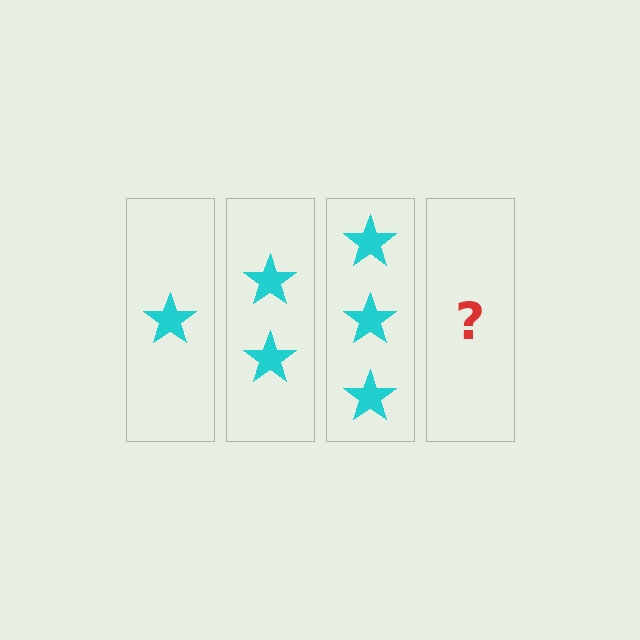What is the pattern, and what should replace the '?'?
The pattern is that each step adds one more star. The '?' should be 4 stars.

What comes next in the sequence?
The next element should be 4 stars.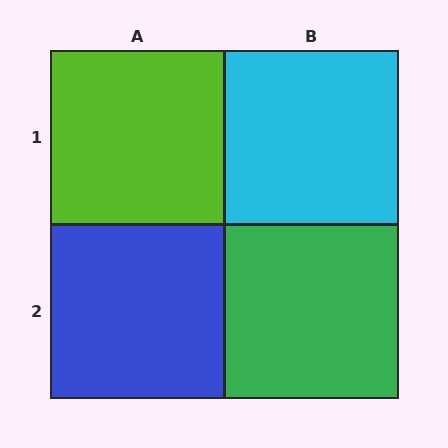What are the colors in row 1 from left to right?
Lime, cyan.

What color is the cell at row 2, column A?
Blue.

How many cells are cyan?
1 cell is cyan.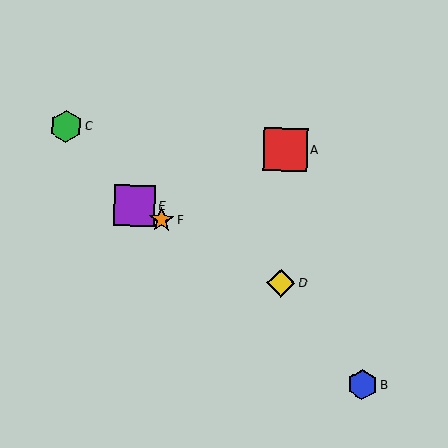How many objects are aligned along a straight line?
3 objects (D, E, F) are aligned along a straight line.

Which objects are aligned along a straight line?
Objects D, E, F are aligned along a straight line.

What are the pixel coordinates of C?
Object C is at (66, 126).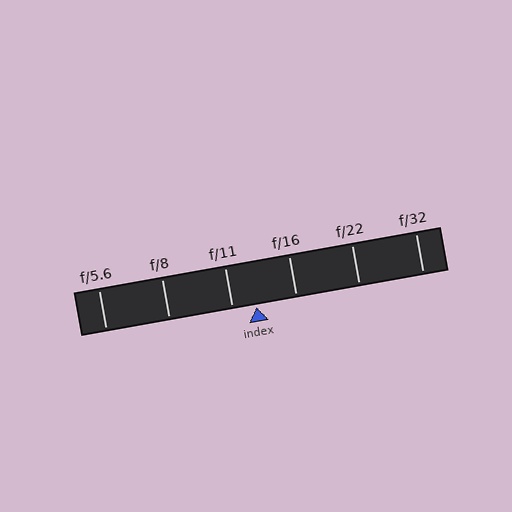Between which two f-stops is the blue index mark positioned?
The index mark is between f/11 and f/16.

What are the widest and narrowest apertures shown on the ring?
The widest aperture shown is f/5.6 and the narrowest is f/32.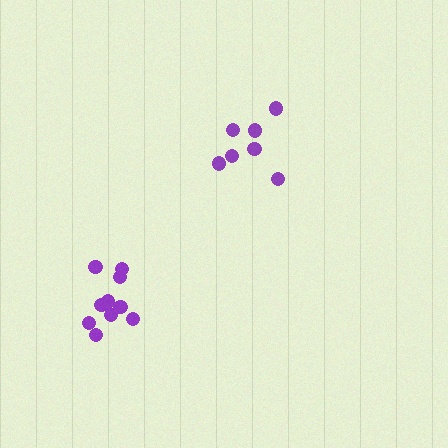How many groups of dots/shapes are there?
There are 2 groups.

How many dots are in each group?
Group 1: 10 dots, Group 2: 7 dots (17 total).